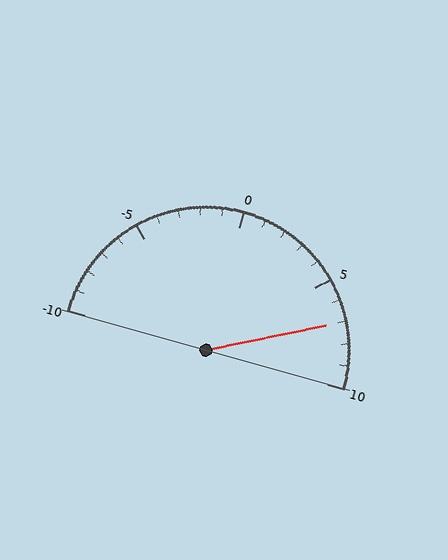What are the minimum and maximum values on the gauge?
The gauge ranges from -10 to 10.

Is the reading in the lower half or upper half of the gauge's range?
The reading is in the upper half of the range (-10 to 10).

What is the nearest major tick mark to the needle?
The nearest major tick mark is 5.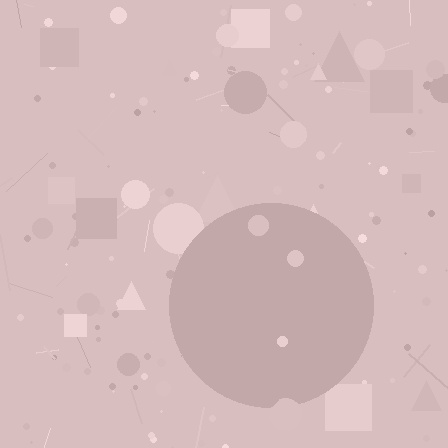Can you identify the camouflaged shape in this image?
The camouflaged shape is a circle.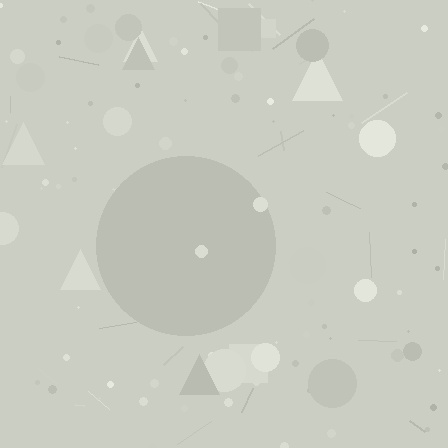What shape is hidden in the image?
A circle is hidden in the image.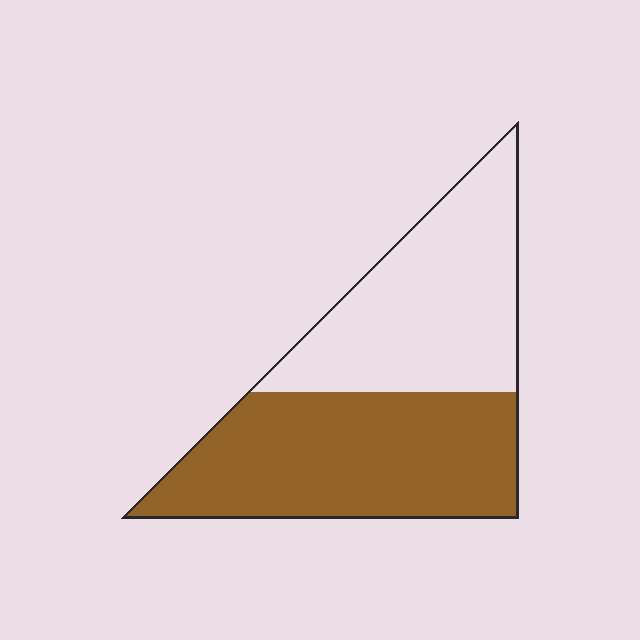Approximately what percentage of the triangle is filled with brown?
Approximately 55%.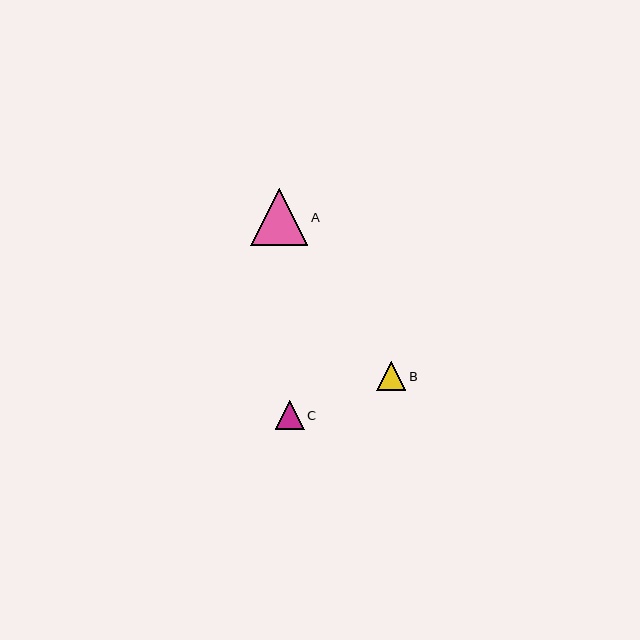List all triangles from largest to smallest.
From largest to smallest: A, B, C.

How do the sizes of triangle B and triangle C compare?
Triangle B and triangle C are approximately the same size.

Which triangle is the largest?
Triangle A is the largest with a size of approximately 57 pixels.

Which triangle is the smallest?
Triangle C is the smallest with a size of approximately 29 pixels.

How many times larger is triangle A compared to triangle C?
Triangle A is approximately 1.9 times the size of triangle C.